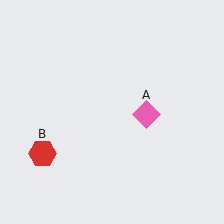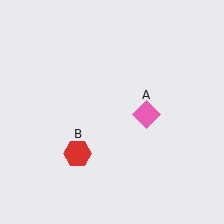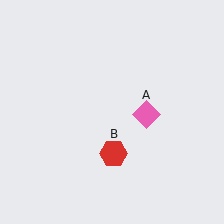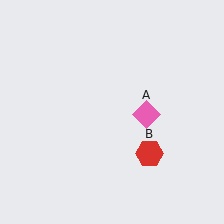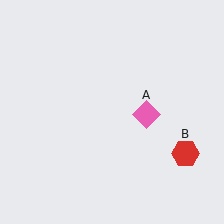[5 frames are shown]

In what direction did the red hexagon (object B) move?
The red hexagon (object B) moved right.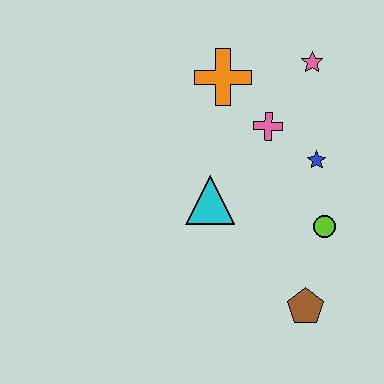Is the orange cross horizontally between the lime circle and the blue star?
No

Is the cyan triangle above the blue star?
No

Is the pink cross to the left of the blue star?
Yes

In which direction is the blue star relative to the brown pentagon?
The blue star is above the brown pentagon.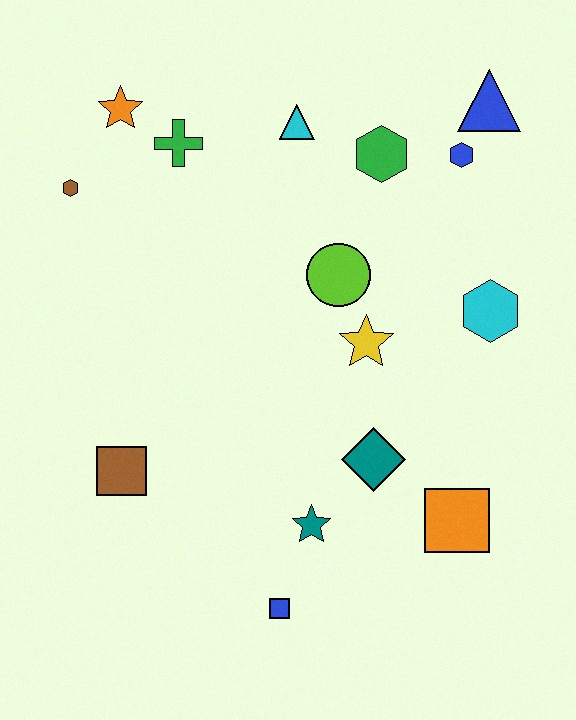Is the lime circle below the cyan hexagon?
No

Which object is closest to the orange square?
The teal diamond is closest to the orange square.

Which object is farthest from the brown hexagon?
The orange square is farthest from the brown hexagon.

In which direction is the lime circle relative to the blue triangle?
The lime circle is below the blue triangle.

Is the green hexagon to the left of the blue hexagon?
Yes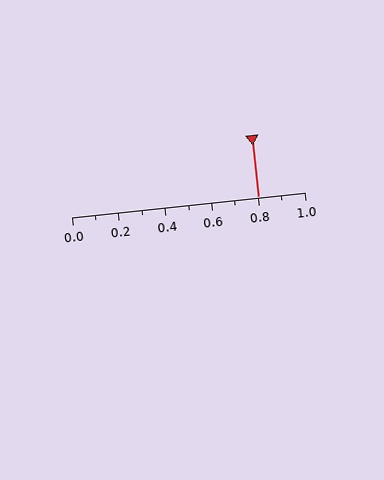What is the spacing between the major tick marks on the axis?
The major ticks are spaced 0.2 apart.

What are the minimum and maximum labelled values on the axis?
The axis runs from 0.0 to 1.0.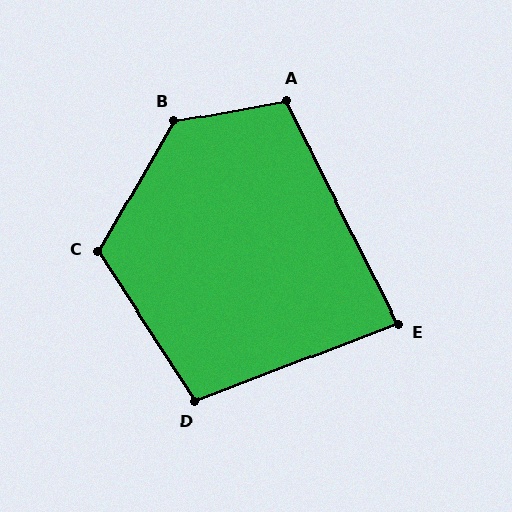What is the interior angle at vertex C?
Approximately 117 degrees (obtuse).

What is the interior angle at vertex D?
Approximately 102 degrees (obtuse).